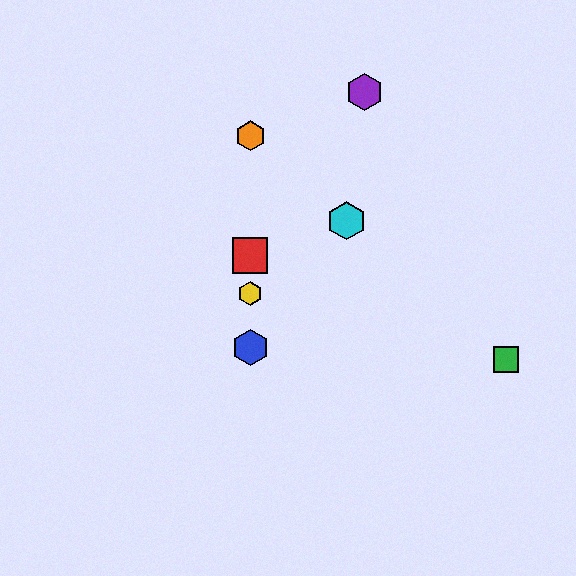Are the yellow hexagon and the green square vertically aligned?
No, the yellow hexagon is at x≈250 and the green square is at x≈506.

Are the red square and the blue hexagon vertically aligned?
Yes, both are at x≈250.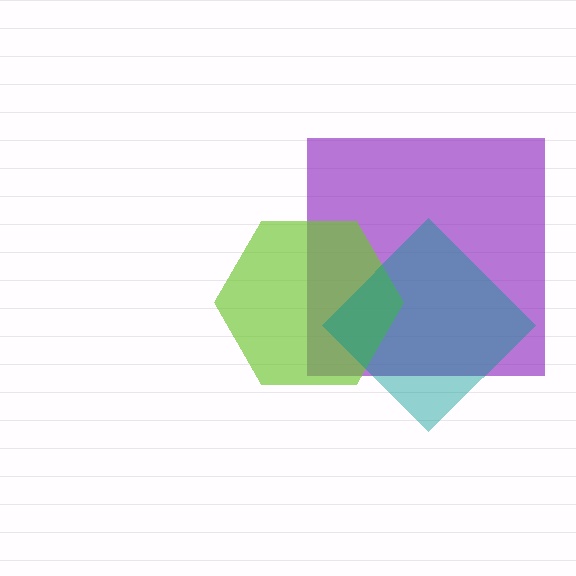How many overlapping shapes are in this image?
There are 3 overlapping shapes in the image.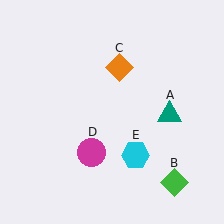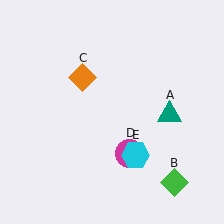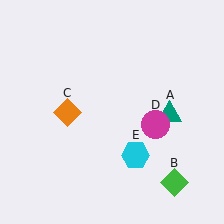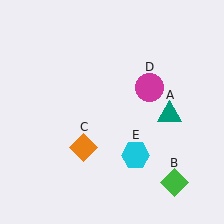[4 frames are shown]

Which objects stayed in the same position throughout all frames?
Teal triangle (object A) and green diamond (object B) and cyan hexagon (object E) remained stationary.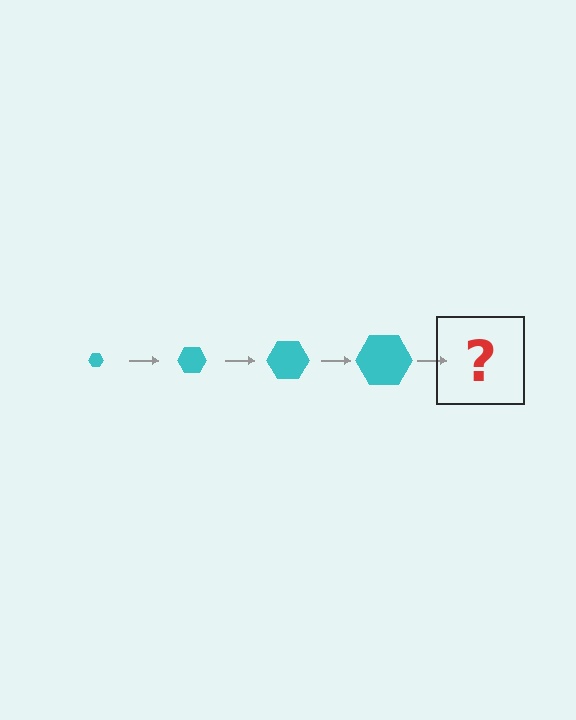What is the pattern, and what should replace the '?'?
The pattern is that the hexagon gets progressively larger each step. The '?' should be a cyan hexagon, larger than the previous one.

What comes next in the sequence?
The next element should be a cyan hexagon, larger than the previous one.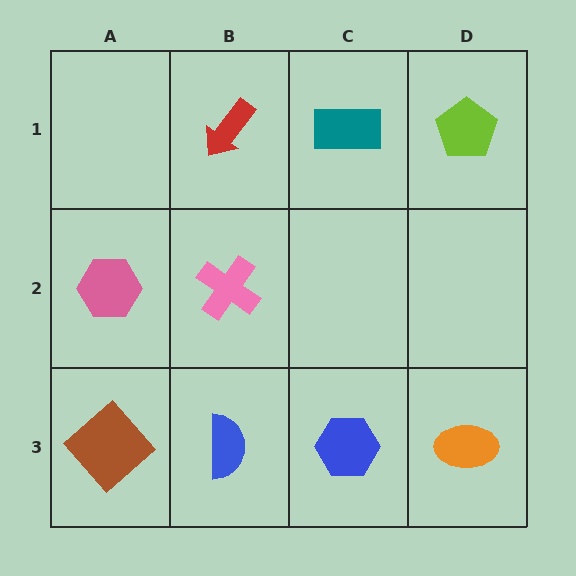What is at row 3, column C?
A blue hexagon.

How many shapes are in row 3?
4 shapes.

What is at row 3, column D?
An orange ellipse.